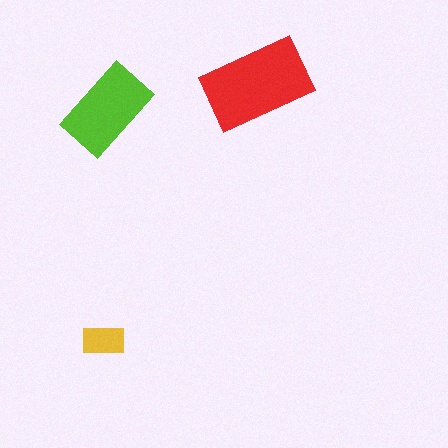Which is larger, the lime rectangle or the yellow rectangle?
The lime one.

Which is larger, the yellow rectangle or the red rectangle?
The red one.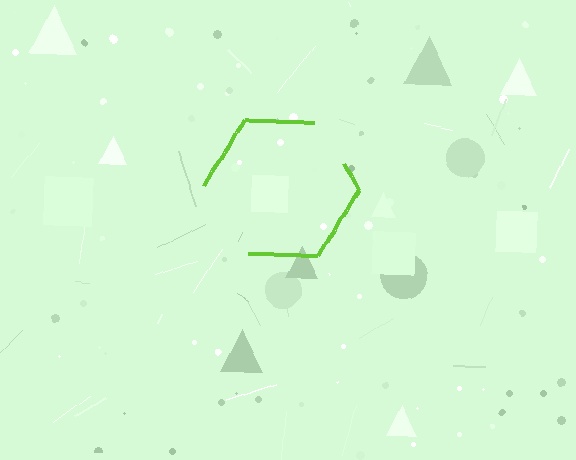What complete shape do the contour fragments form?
The contour fragments form a hexagon.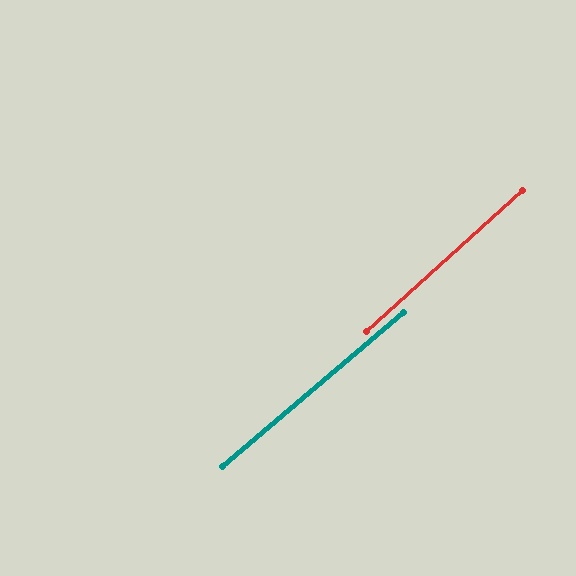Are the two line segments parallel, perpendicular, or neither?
Parallel — their directions differ by only 1.8°.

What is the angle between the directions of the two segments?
Approximately 2 degrees.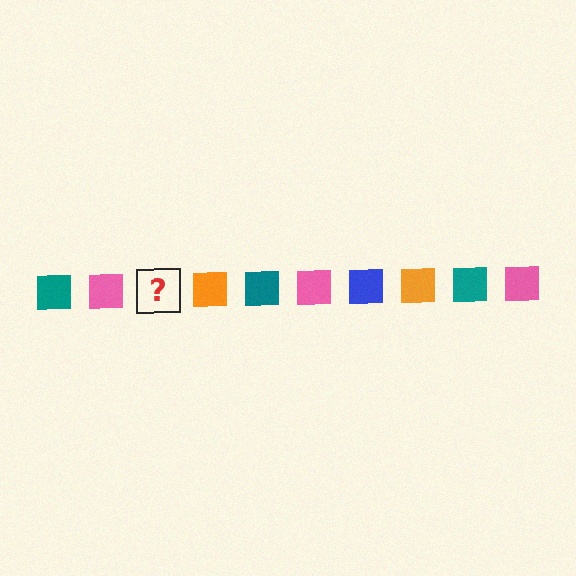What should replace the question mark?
The question mark should be replaced with a blue square.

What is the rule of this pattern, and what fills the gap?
The rule is that the pattern cycles through teal, pink, blue, orange squares. The gap should be filled with a blue square.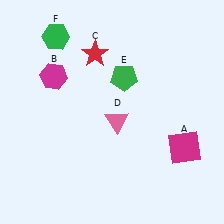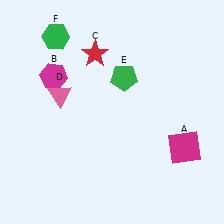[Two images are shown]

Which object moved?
The pink triangle (D) moved left.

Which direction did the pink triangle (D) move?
The pink triangle (D) moved left.